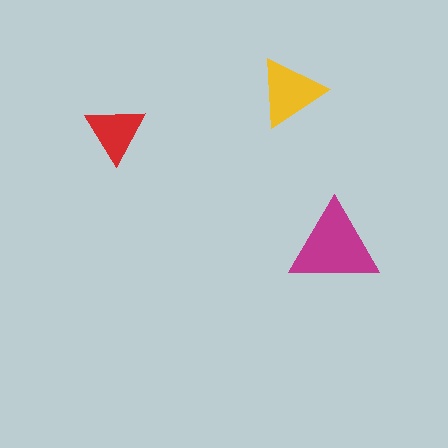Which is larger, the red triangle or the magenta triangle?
The magenta one.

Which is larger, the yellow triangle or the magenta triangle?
The magenta one.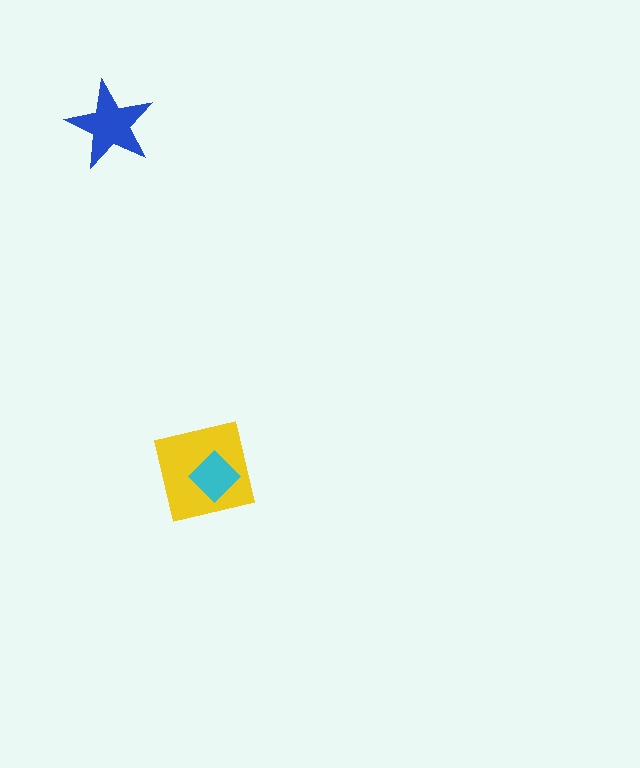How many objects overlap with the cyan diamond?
1 object overlaps with the cyan diamond.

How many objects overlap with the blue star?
0 objects overlap with the blue star.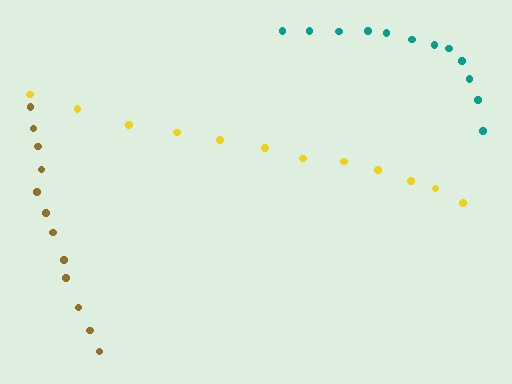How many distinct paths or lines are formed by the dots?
There are 3 distinct paths.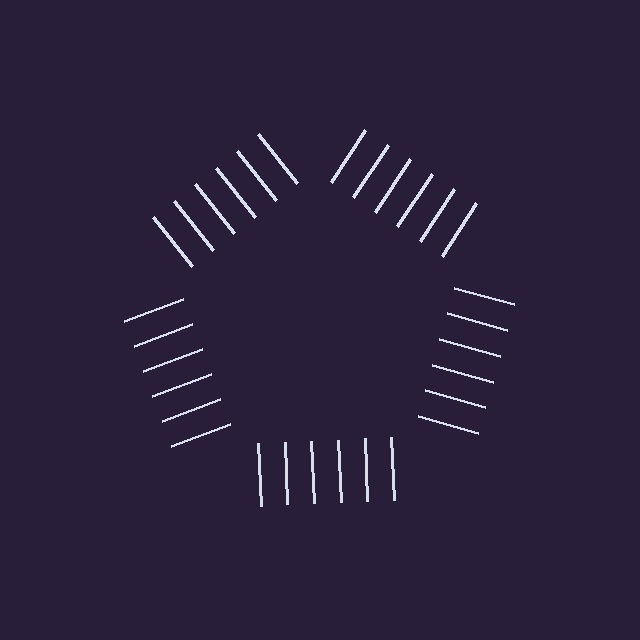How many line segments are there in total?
30 — 6 along each of the 5 edges.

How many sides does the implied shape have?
5 sides — the line-ends trace a pentagon.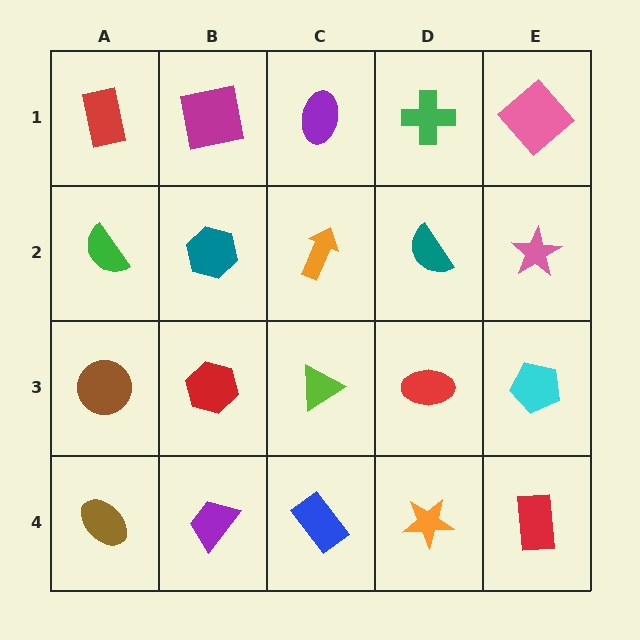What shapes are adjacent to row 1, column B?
A teal hexagon (row 2, column B), a red rectangle (row 1, column A), a purple ellipse (row 1, column C).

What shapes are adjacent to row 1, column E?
A pink star (row 2, column E), a green cross (row 1, column D).